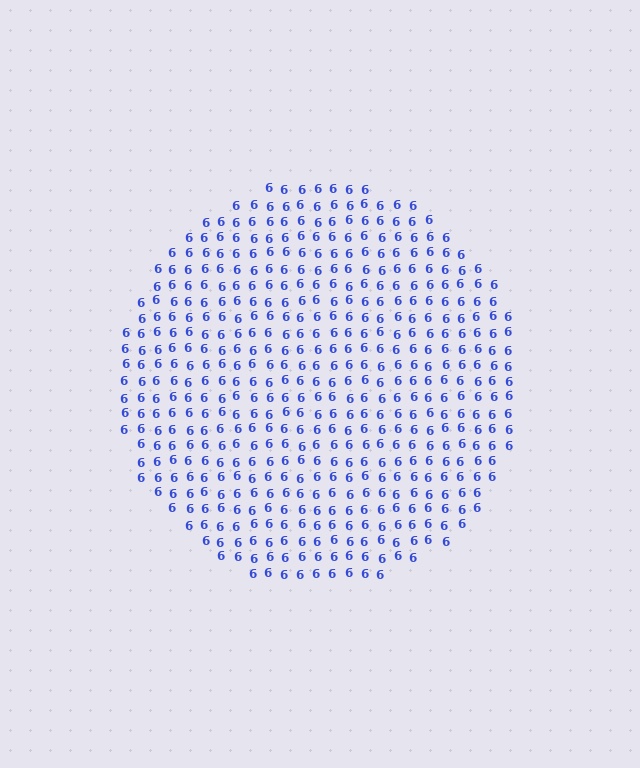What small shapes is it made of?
It is made of small digit 6's.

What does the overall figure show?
The overall figure shows a circle.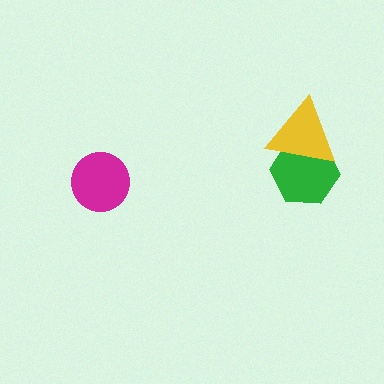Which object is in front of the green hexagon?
The yellow triangle is in front of the green hexagon.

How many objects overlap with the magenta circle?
0 objects overlap with the magenta circle.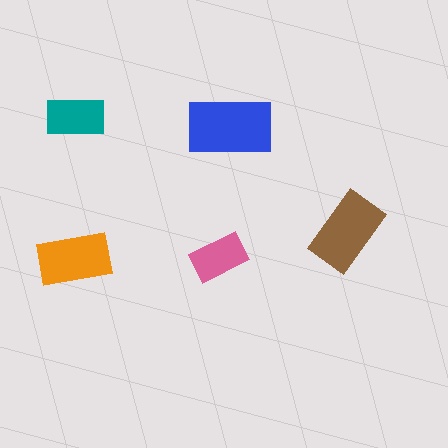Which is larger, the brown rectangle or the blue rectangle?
The blue one.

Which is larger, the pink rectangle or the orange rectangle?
The orange one.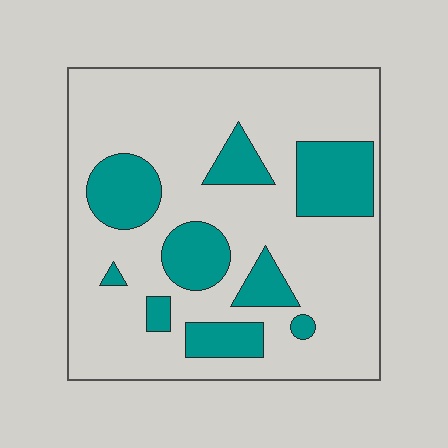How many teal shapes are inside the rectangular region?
9.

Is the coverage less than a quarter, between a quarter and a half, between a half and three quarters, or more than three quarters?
Less than a quarter.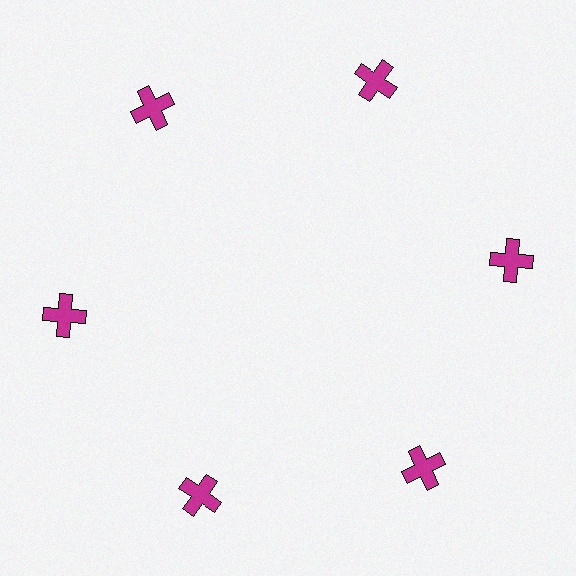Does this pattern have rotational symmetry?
Yes, this pattern has 6-fold rotational symmetry. It looks the same after rotating 60 degrees around the center.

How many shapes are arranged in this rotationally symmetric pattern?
There are 6 shapes, arranged in 6 groups of 1.